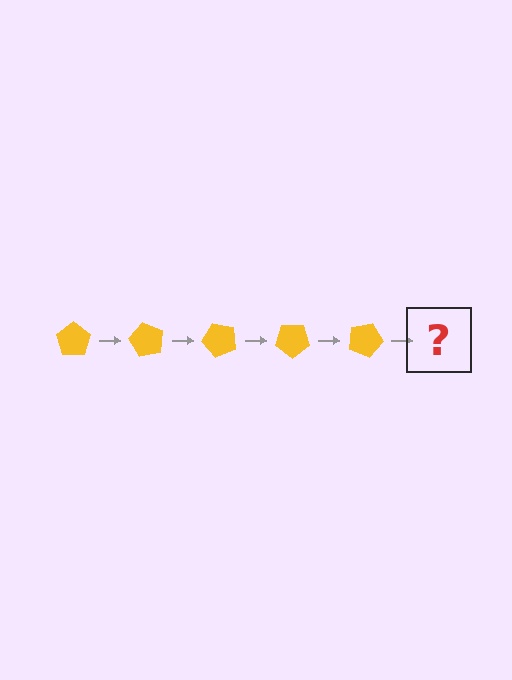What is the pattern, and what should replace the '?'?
The pattern is that the pentagon rotates 60 degrees each step. The '?' should be a yellow pentagon rotated 300 degrees.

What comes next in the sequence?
The next element should be a yellow pentagon rotated 300 degrees.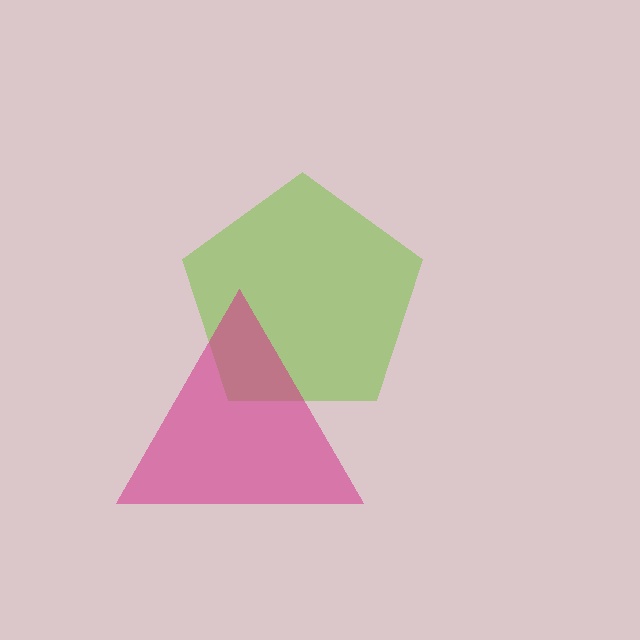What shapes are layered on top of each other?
The layered shapes are: a lime pentagon, a magenta triangle.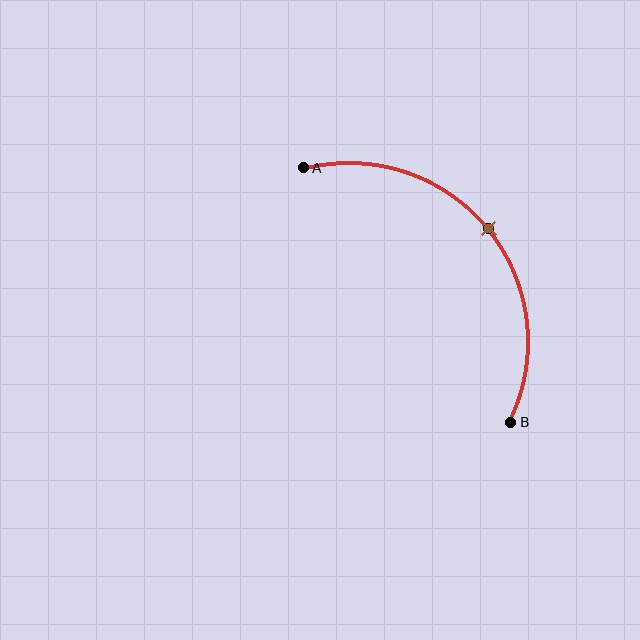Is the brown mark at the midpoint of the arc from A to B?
Yes. The brown mark lies on the arc at equal arc-length from both A and B — it is the arc midpoint.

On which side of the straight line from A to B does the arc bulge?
The arc bulges above and to the right of the straight line connecting A and B.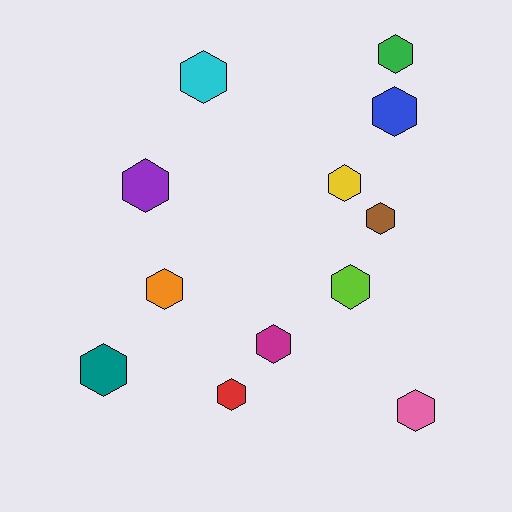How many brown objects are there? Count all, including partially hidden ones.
There is 1 brown object.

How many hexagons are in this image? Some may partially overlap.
There are 12 hexagons.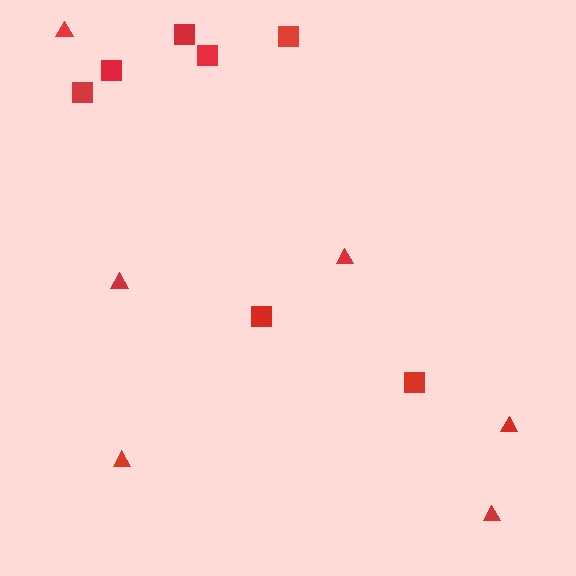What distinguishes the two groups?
There are 2 groups: one group of triangles (6) and one group of squares (7).